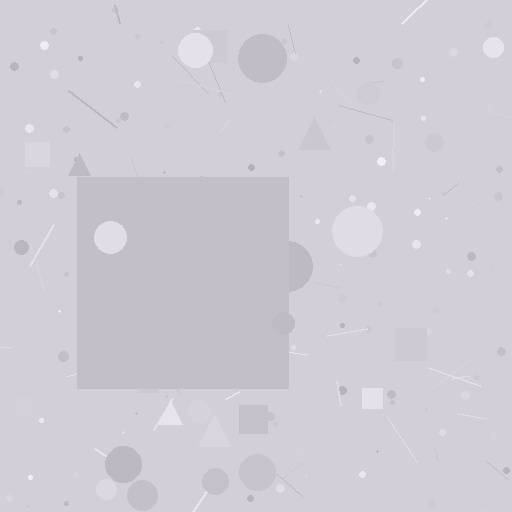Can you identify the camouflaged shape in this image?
The camouflaged shape is a square.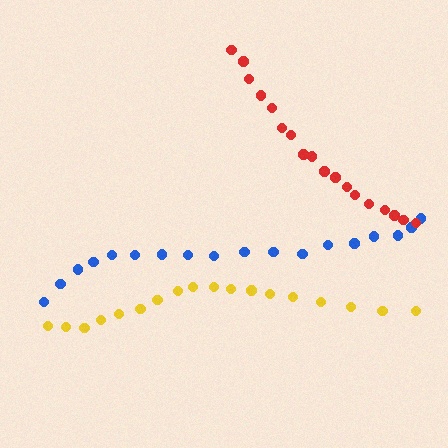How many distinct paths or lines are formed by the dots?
There are 3 distinct paths.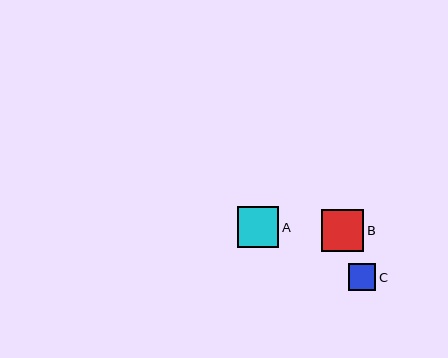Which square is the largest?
Square B is the largest with a size of approximately 42 pixels.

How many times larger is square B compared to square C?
Square B is approximately 1.5 times the size of square C.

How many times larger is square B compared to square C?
Square B is approximately 1.5 times the size of square C.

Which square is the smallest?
Square C is the smallest with a size of approximately 27 pixels.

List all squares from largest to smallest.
From largest to smallest: B, A, C.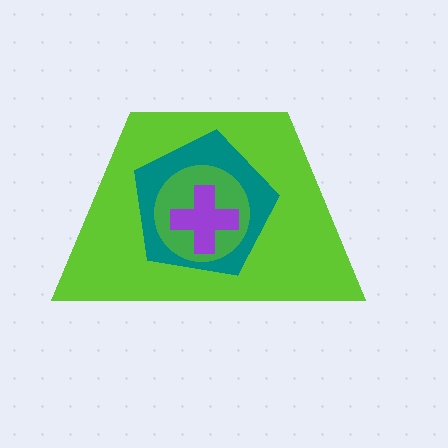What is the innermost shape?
The purple cross.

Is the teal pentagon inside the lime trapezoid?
Yes.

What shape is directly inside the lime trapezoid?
The teal pentagon.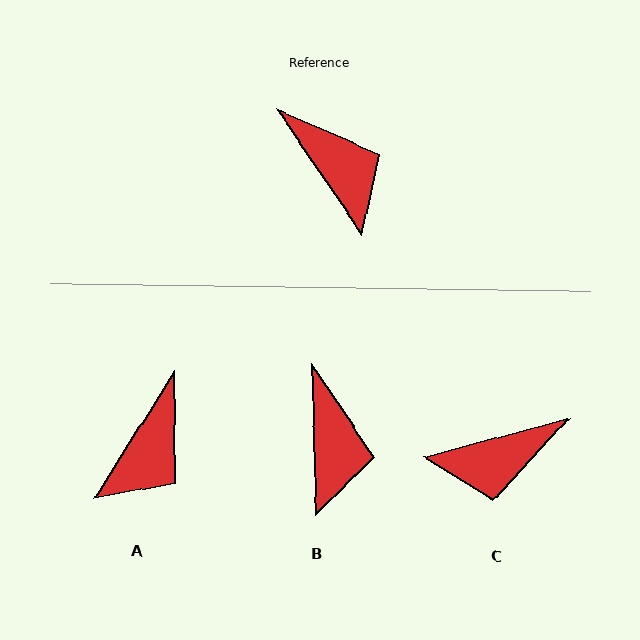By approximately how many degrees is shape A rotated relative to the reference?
Approximately 66 degrees clockwise.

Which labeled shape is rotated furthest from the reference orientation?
C, about 109 degrees away.